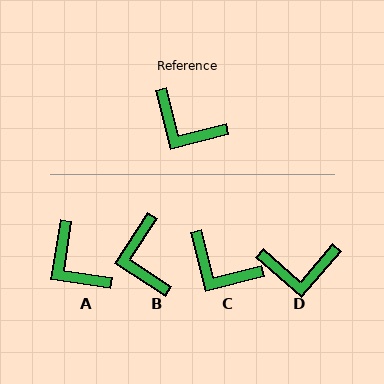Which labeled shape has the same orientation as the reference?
C.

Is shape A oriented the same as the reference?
No, it is off by about 23 degrees.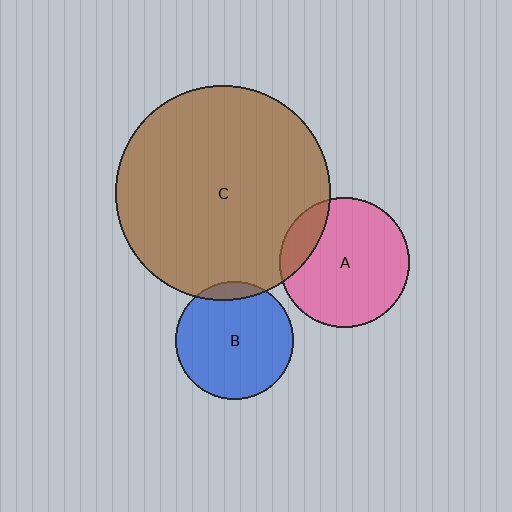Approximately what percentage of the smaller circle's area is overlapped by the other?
Approximately 10%.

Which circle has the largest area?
Circle C (brown).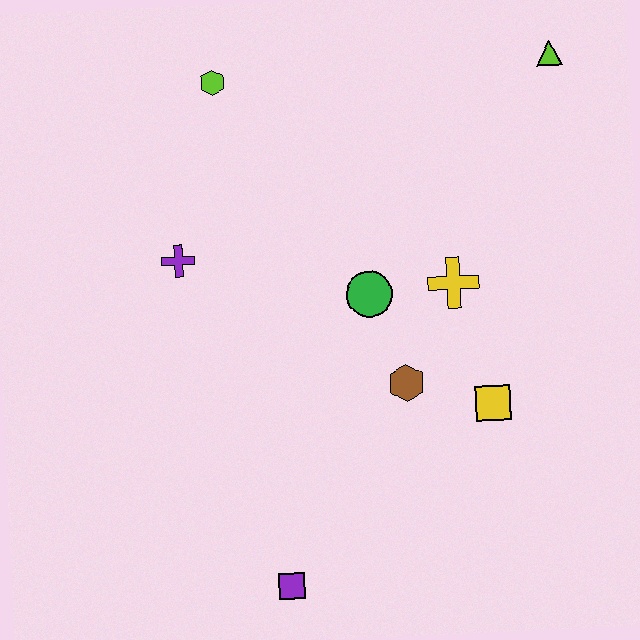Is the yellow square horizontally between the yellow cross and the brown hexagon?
No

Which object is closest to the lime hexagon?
The purple cross is closest to the lime hexagon.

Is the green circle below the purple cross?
Yes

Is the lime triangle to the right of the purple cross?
Yes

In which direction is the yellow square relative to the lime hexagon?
The yellow square is below the lime hexagon.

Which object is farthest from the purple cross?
The lime triangle is farthest from the purple cross.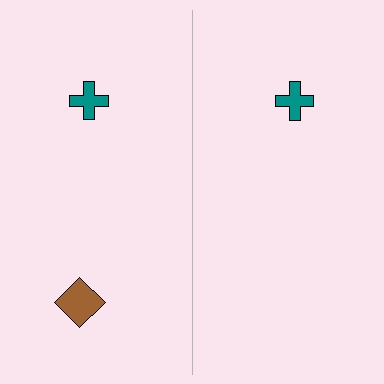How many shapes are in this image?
There are 3 shapes in this image.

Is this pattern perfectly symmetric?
No, the pattern is not perfectly symmetric. A brown diamond is missing from the right side.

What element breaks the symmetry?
A brown diamond is missing from the right side.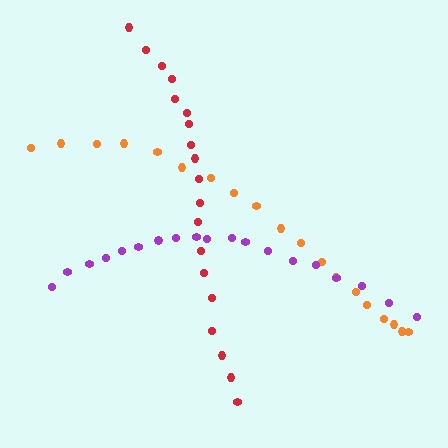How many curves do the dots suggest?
There are 3 distinct paths.